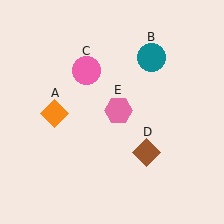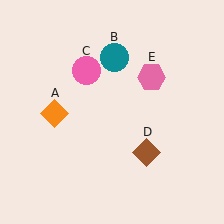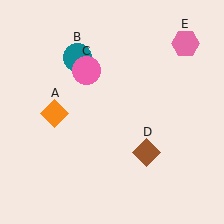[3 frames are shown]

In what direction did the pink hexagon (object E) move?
The pink hexagon (object E) moved up and to the right.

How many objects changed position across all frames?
2 objects changed position: teal circle (object B), pink hexagon (object E).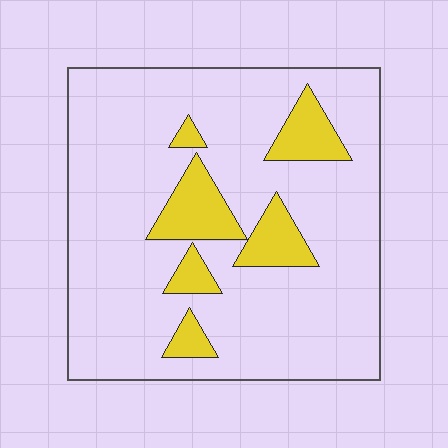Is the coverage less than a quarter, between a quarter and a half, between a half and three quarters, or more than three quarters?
Less than a quarter.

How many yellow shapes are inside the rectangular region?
6.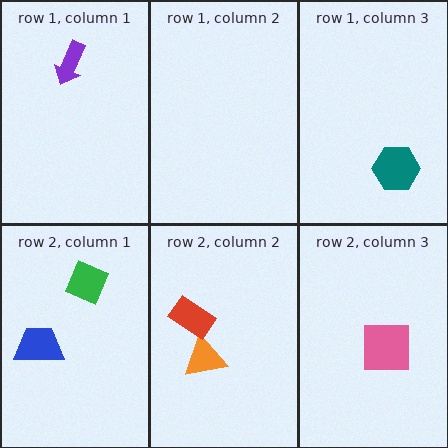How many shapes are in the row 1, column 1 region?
1.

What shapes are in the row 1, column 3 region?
The teal hexagon.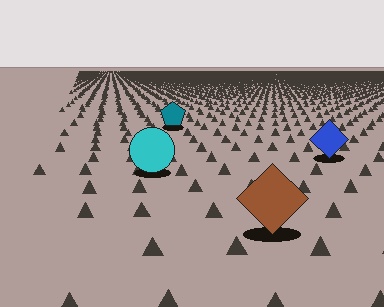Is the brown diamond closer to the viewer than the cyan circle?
Yes. The brown diamond is closer — you can tell from the texture gradient: the ground texture is coarser near it.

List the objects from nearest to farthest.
From nearest to farthest: the brown diamond, the cyan circle, the blue diamond, the teal pentagon.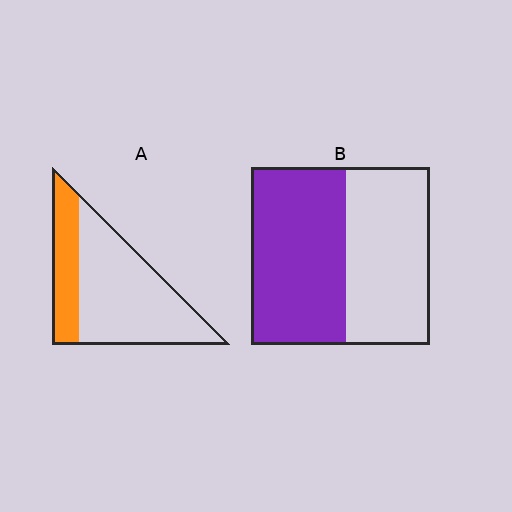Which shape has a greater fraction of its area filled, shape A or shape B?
Shape B.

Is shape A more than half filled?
No.